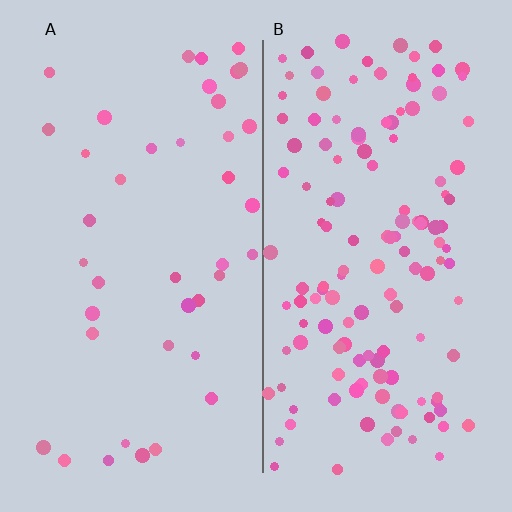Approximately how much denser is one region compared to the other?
Approximately 3.3× — region B over region A.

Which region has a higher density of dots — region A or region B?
B (the right).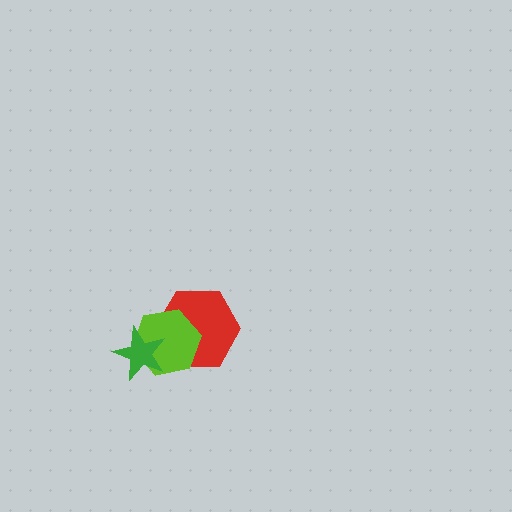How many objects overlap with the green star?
2 objects overlap with the green star.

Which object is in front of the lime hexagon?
The green star is in front of the lime hexagon.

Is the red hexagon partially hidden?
Yes, it is partially covered by another shape.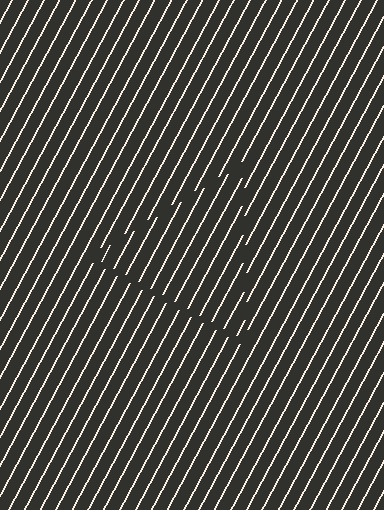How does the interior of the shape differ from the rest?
The interior of the shape contains the same grating, shifted by half a period — the contour is defined by the phase discontinuity where line-ends from the inner and outer gratings abut.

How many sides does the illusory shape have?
3 sides — the line-ends trace a triangle.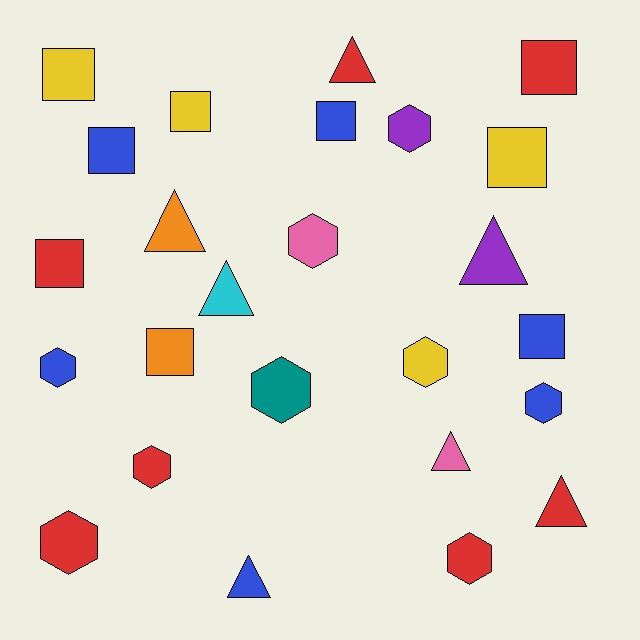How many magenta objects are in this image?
There are no magenta objects.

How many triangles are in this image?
There are 7 triangles.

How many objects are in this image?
There are 25 objects.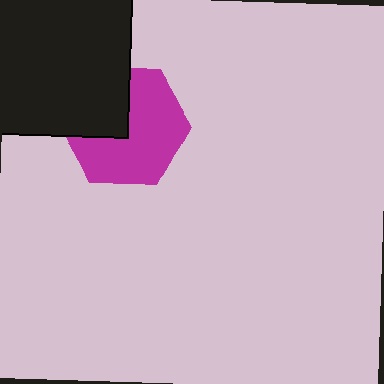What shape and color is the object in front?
The object in front is a black rectangle.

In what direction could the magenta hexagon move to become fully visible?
The magenta hexagon could move toward the lower-right. That would shift it out from behind the black rectangle entirely.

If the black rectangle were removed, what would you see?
You would see the complete magenta hexagon.